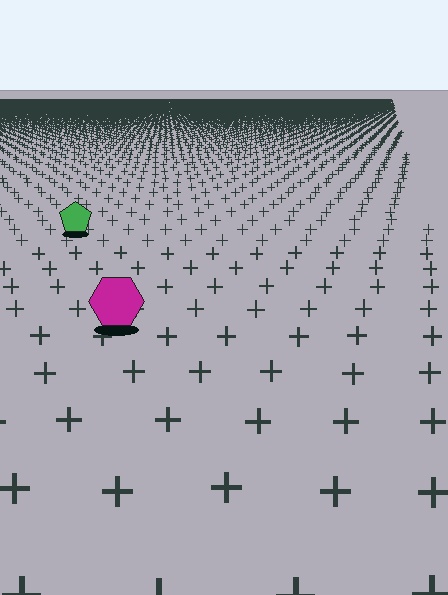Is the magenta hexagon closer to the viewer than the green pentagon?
Yes. The magenta hexagon is closer — you can tell from the texture gradient: the ground texture is coarser near it.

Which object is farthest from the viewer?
The green pentagon is farthest from the viewer. It appears smaller and the ground texture around it is denser.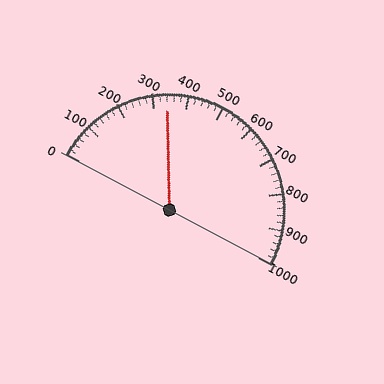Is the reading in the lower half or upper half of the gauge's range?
The reading is in the lower half of the range (0 to 1000).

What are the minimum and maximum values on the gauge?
The gauge ranges from 0 to 1000.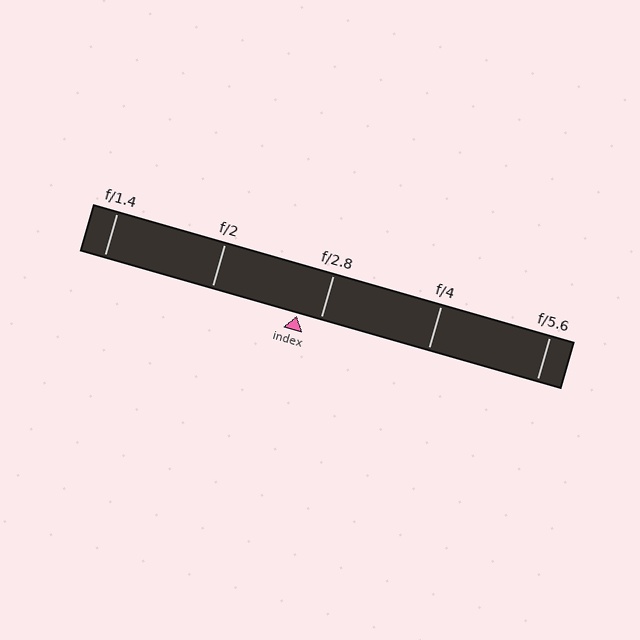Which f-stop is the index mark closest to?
The index mark is closest to f/2.8.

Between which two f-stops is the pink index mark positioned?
The index mark is between f/2 and f/2.8.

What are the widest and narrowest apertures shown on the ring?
The widest aperture shown is f/1.4 and the narrowest is f/5.6.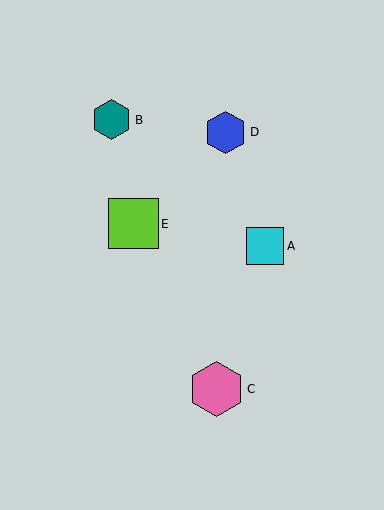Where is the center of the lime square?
The center of the lime square is at (133, 224).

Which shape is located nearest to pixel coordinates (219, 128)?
The blue hexagon (labeled D) at (226, 132) is nearest to that location.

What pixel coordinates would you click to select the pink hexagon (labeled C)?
Click at (216, 389) to select the pink hexagon C.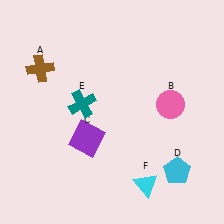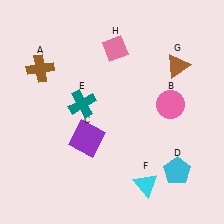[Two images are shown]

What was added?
A brown triangle (G), a pink diamond (H) were added in Image 2.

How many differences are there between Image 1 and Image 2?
There are 2 differences between the two images.